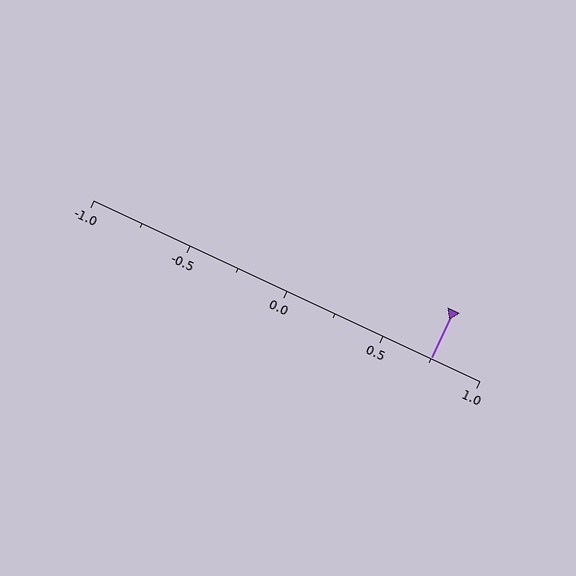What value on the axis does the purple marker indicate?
The marker indicates approximately 0.75.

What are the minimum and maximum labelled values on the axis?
The axis runs from -1.0 to 1.0.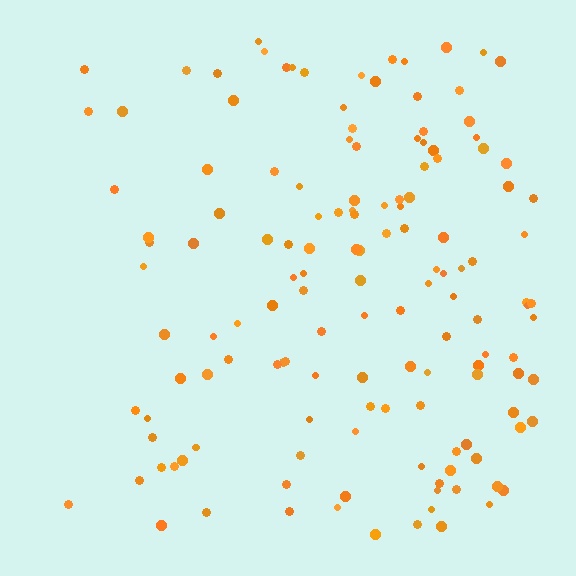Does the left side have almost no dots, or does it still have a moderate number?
Still a moderate number, just noticeably fewer than the right.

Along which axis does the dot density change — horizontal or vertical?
Horizontal.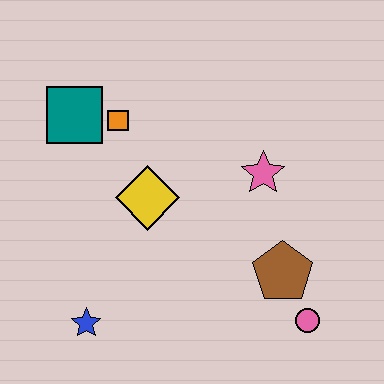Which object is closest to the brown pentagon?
The pink circle is closest to the brown pentagon.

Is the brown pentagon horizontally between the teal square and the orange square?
No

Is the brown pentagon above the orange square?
No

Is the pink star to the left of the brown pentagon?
Yes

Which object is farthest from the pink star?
The blue star is farthest from the pink star.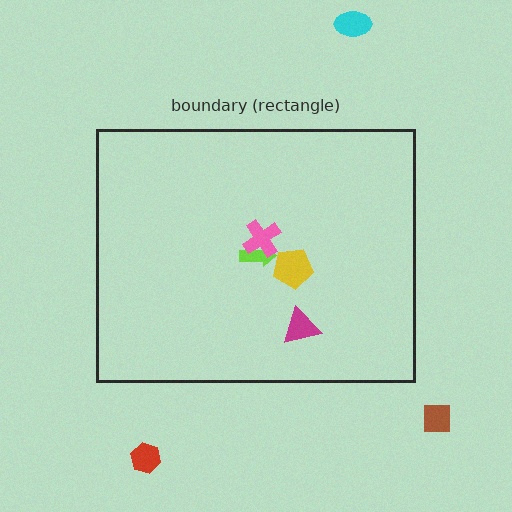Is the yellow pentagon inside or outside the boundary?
Inside.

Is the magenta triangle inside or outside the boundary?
Inside.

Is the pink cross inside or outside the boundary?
Inside.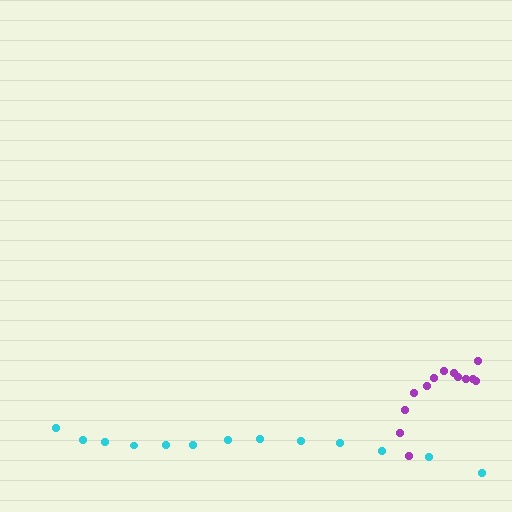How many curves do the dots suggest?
There are 2 distinct paths.